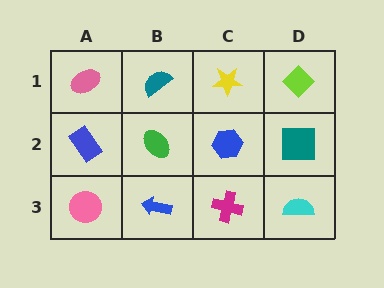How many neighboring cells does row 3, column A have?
2.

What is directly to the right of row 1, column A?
A teal semicircle.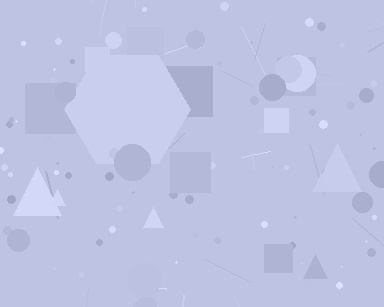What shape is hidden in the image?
A hexagon is hidden in the image.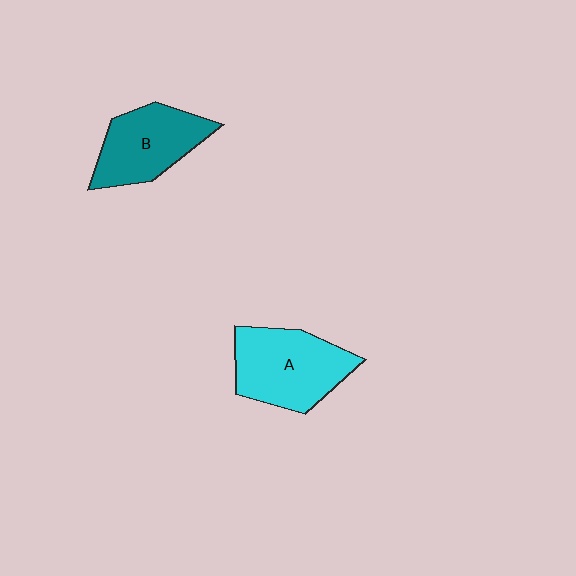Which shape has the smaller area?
Shape B (teal).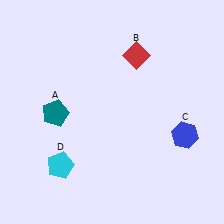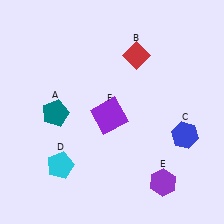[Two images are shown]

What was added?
A purple hexagon (E), a purple square (F) were added in Image 2.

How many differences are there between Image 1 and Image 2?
There are 2 differences between the two images.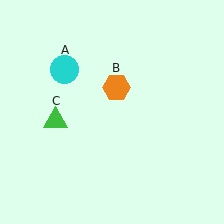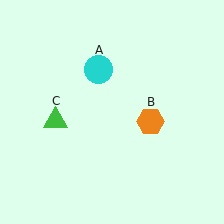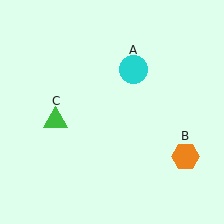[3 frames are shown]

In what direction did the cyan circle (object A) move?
The cyan circle (object A) moved right.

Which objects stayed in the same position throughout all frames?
Green triangle (object C) remained stationary.